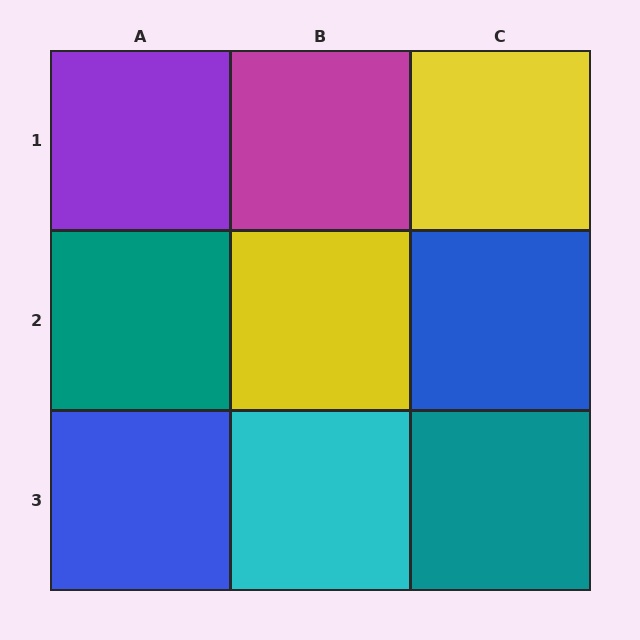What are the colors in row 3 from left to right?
Blue, cyan, teal.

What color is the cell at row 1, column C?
Yellow.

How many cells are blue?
2 cells are blue.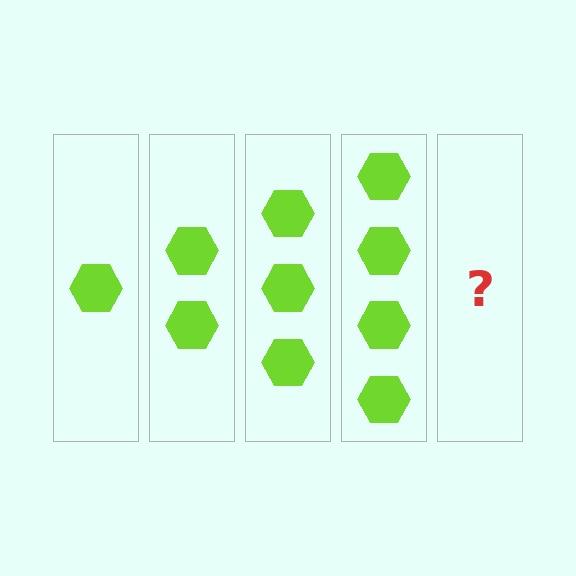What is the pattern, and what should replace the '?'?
The pattern is that each step adds one more hexagon. The '?' should be 5 hexagons.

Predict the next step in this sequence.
The next step is 5 hexagons.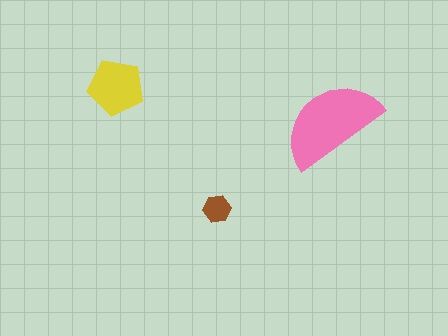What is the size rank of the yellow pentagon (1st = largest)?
2nd.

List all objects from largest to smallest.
The pink semicircle, the yellow pentagon, the brown hexagon.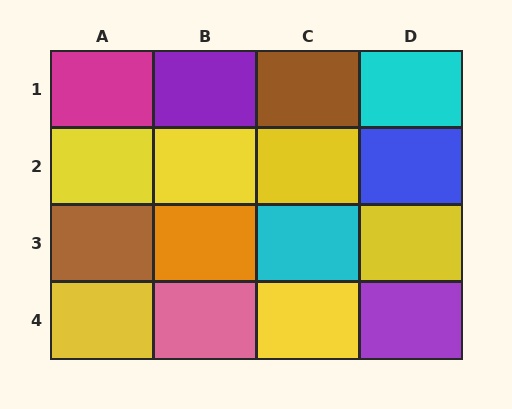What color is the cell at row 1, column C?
Brown.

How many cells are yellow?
6 cells are yellow.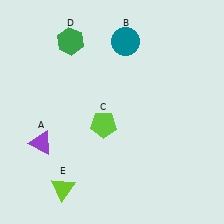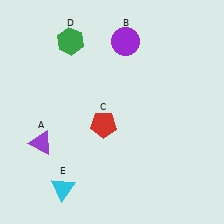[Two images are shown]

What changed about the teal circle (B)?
In Image 1, B is teal. In Image 2, it changed to purple.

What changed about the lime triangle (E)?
In Image 1, E is lime. In Image 2, it changed to cyan.